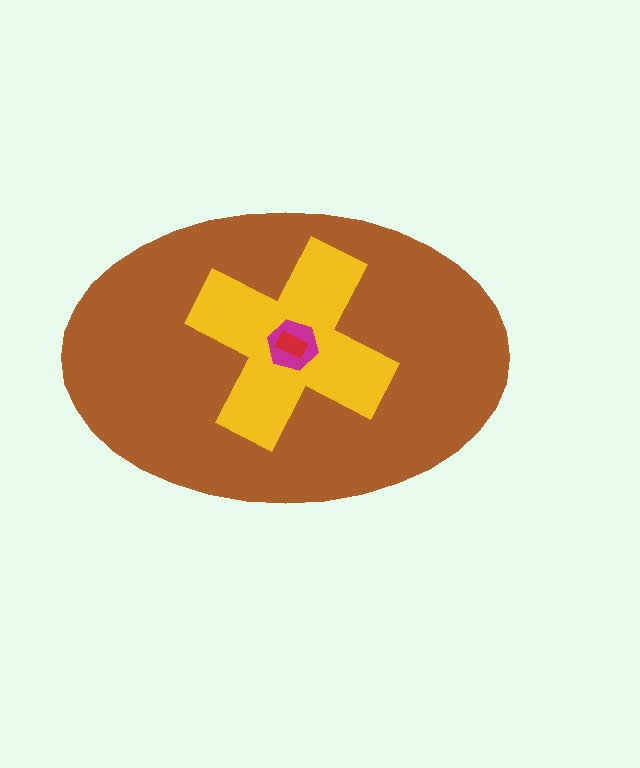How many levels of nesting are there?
4.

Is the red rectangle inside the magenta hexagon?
Yes.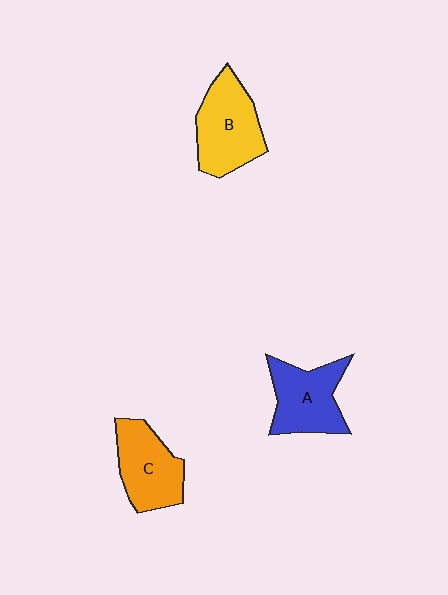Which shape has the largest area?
Shape B (yellow).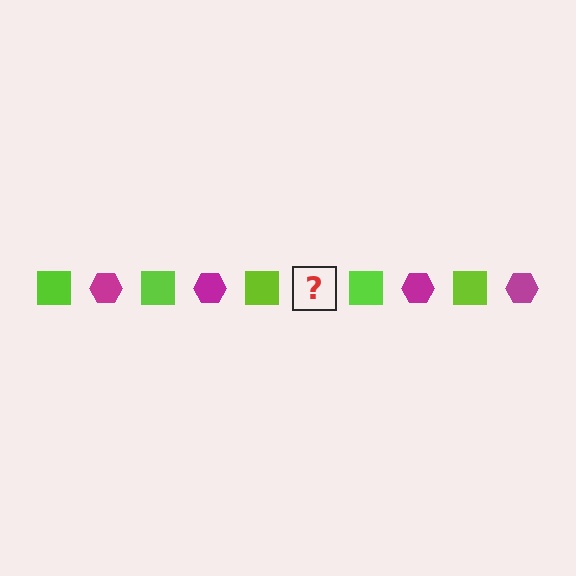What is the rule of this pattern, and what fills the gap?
The rule is that the pattern alternates between lime square and magenta hexagon. The gap should be filled with a magenta hexagon.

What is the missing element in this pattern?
The missing element is a magenta hexagon.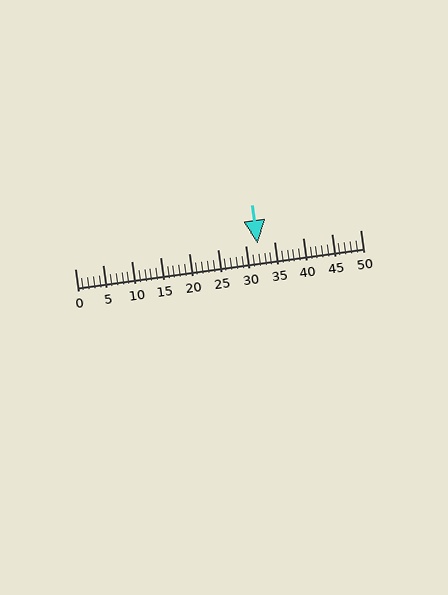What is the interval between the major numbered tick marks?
The major tick marks are spaced 5 units apart.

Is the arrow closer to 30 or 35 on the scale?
The arrow is closer to 30.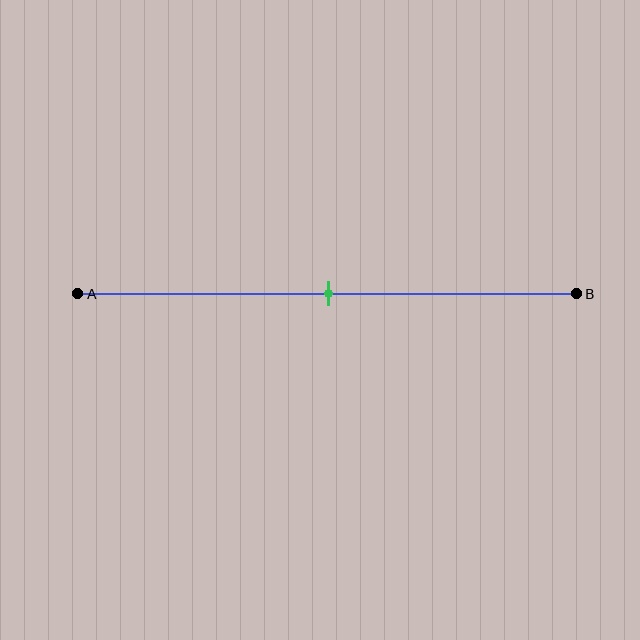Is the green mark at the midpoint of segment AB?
Yes, the mark is approximately at the midpoint.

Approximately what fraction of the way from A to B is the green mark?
The green mark is approximately 50% of the way from A to B.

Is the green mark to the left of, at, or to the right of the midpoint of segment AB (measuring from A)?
The green mark is approximately at the midpoint of segment AB.